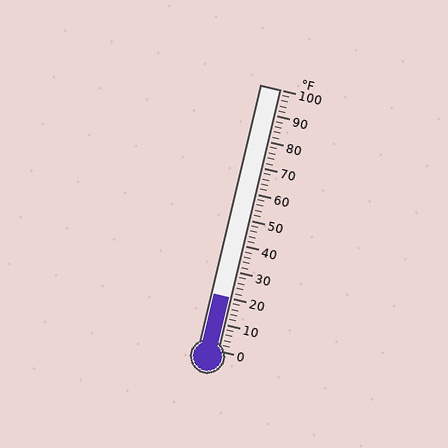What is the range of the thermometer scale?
The thermometer scale ranges from 0°F to 100°F.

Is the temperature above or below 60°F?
The temperature is below 60°F.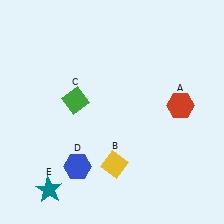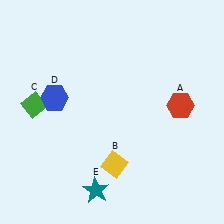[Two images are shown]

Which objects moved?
The objects that moved are: the green diamond (C), the blue hexagon (D), the teal star (E).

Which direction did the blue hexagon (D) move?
The blue hexagon (D) moved up.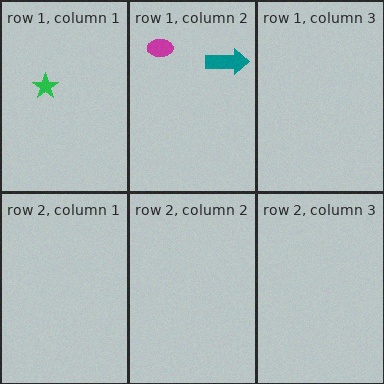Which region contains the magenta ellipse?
The row 1, column 2 region.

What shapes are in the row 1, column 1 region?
The green star.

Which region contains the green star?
The row 1, column 1 region.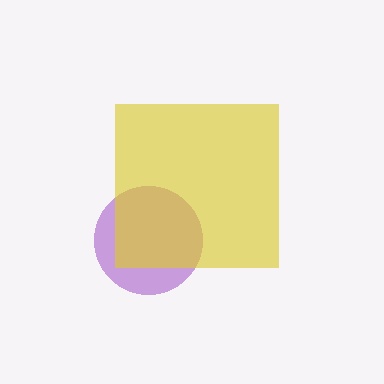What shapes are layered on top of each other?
The layered shapes are: a purple circle, a yellow square.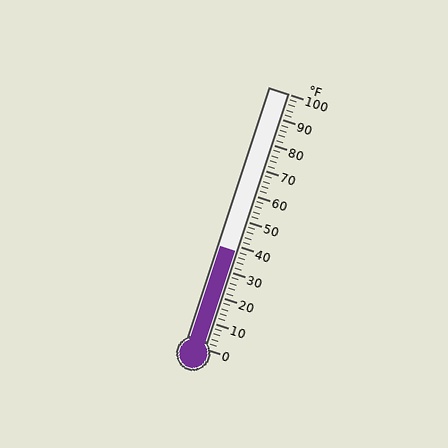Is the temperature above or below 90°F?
The temperature is below 90°F.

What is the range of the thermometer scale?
The thermometer scale ranges from 0°F to 100°F.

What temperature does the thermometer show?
The thermometer shows approximately 38°F.